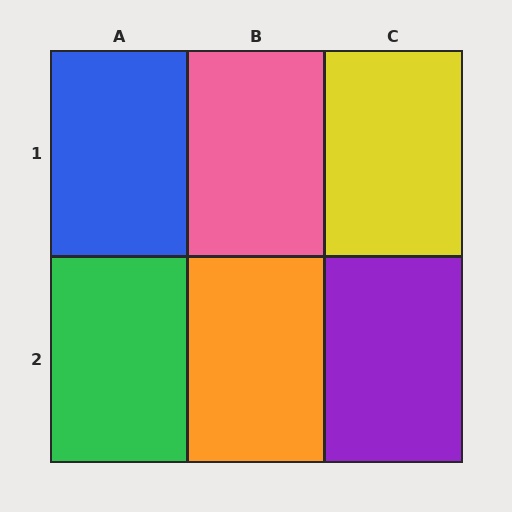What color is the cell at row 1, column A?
Blue.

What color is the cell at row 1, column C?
Yellow.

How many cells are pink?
1 cell is pink.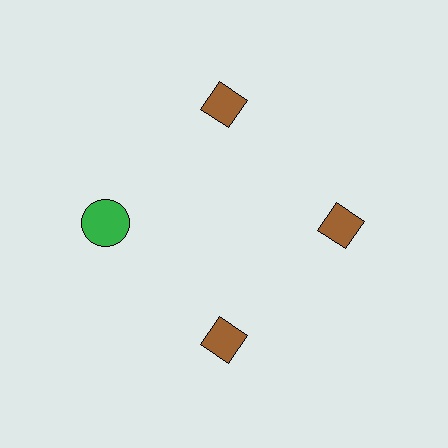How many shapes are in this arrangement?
There are 4 shapes arranged in a ring pattern.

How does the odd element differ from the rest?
It differs in both color (green instead of brown) and shape (circle instead of diamond).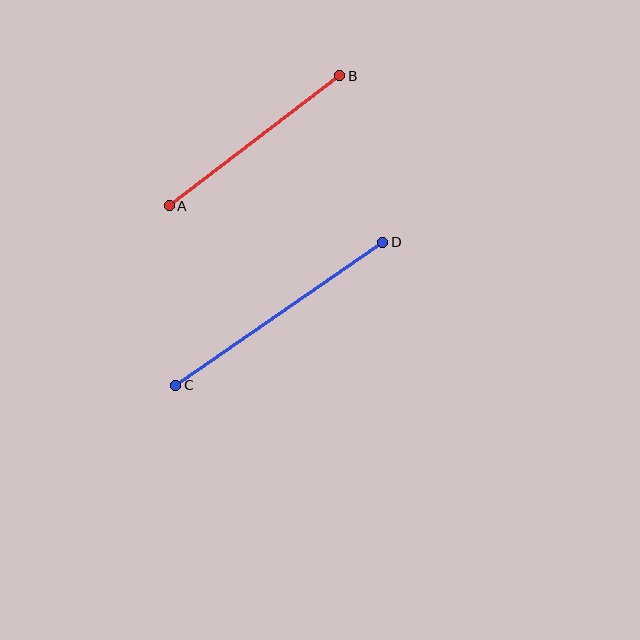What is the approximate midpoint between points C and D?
The midpoint is at approximately (279, 314) pixels.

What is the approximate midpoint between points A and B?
The midpoint is at approximately (255, 141) pixels.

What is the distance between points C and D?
The distance is approximately 252 pixels.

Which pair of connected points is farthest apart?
Points C and D are farthest apart.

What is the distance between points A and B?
The distance is approximately 215 pixels.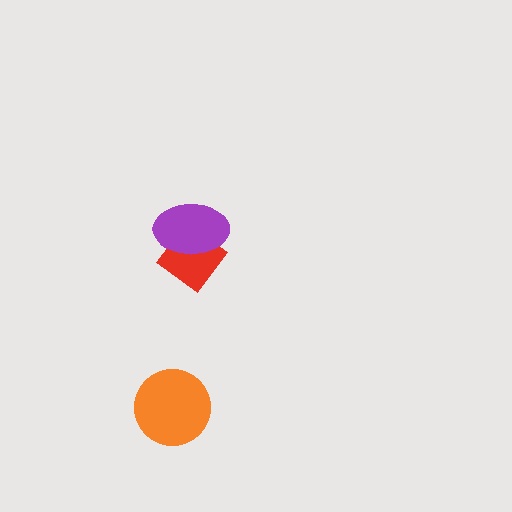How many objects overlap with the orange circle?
0 objects overlap with the orange circle.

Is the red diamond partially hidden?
Yes, it is partially covered by another shape.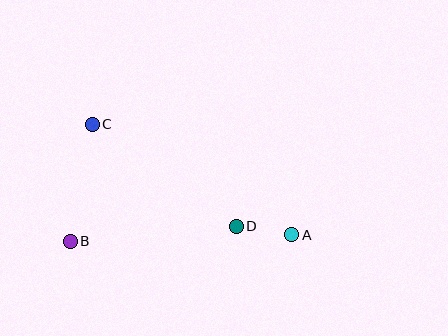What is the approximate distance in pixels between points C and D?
The distance between C and D is approximately 176 pixels.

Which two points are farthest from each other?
Points A and C are farthest from each other.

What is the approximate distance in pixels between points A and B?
The distance between A and B is approximately 222 pixels.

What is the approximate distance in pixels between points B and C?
The distance between B and C is approximately 119 pixels.